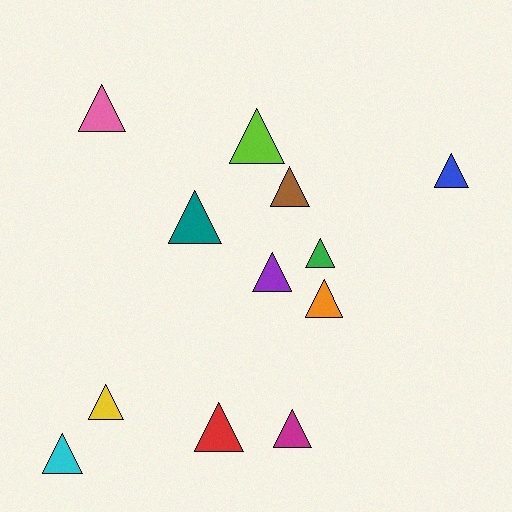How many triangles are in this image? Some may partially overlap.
There are 12 triangles.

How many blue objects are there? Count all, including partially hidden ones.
There is 1 blue object.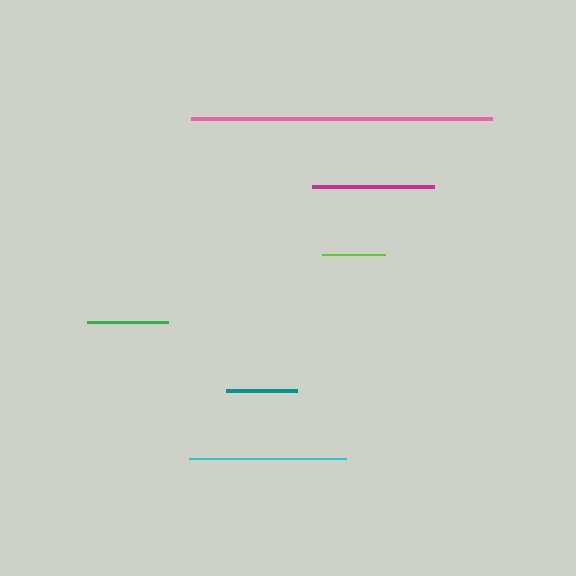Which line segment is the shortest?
The lime line is the shortest at approximately 64 pixels.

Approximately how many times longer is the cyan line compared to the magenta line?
The cyan line is approximately 1.3 times the length of the magenta line.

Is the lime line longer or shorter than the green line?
The green line is longer than the lime line.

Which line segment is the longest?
The pink line is the longest at approximately 301 pixels.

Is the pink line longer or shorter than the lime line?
The pink line is longer than the lime line.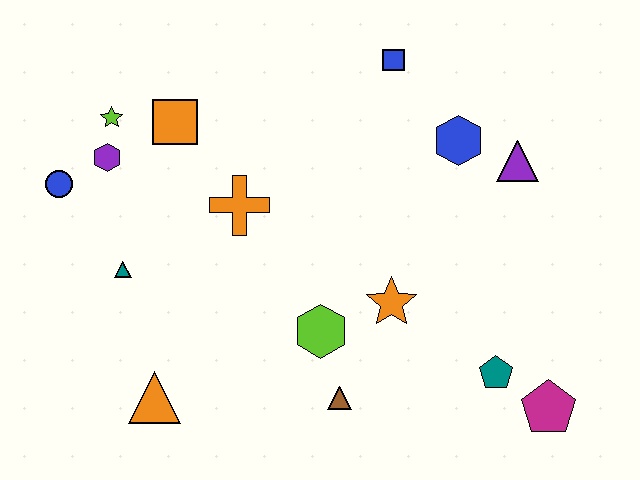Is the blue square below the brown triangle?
No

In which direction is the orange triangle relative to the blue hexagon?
The orange triangle is to the left of the blue hexagon.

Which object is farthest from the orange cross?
The magenta pentagon is farthest from the orange cross.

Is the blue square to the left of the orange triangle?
No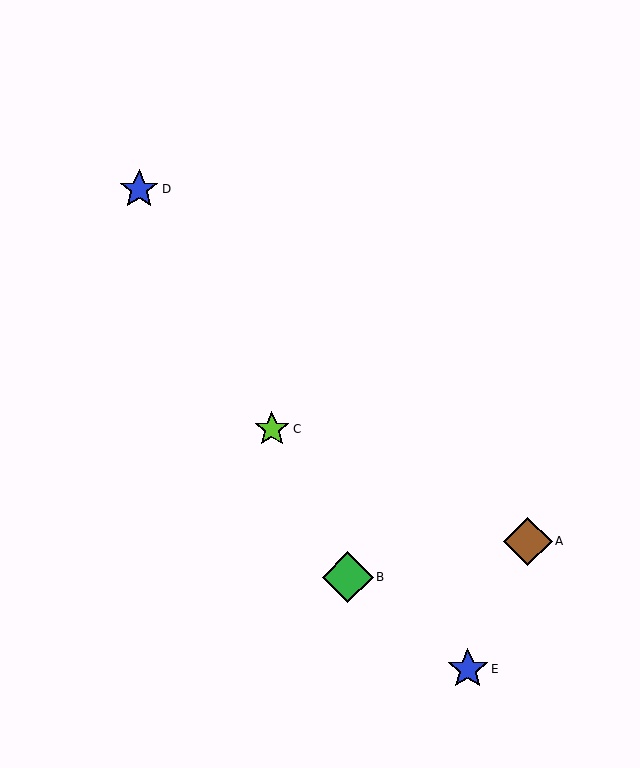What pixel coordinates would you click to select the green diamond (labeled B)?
Click at (348, 577) to select the green diamond B.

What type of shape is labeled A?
Shape A is a brown diamond.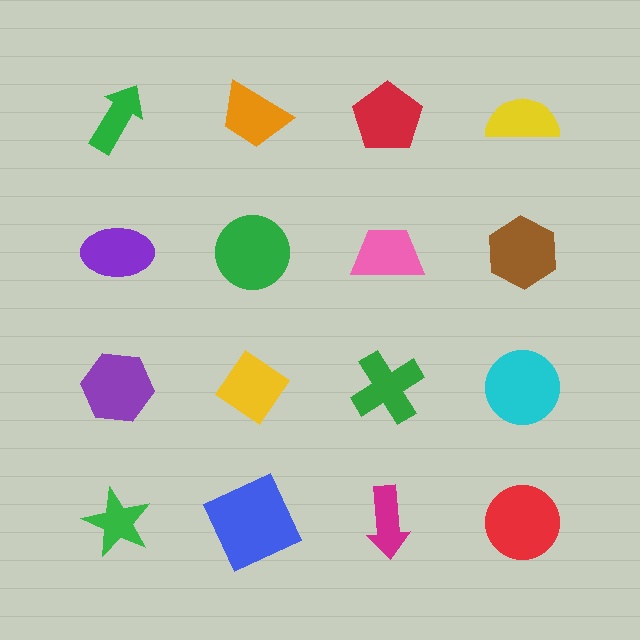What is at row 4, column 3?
A magenta arrow.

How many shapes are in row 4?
4 shapes.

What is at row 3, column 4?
A cyan circle.